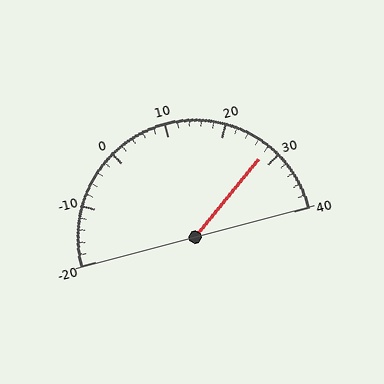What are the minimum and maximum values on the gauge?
The gauge ranges from -20 to 40.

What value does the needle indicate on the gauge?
The needle indicates approximately 28.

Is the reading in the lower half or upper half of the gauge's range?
The reading is in the upper half of the range (-20 to 40).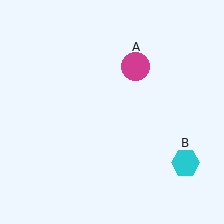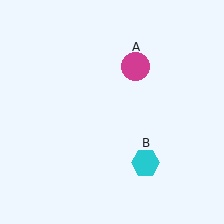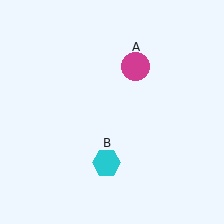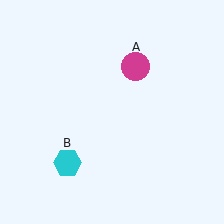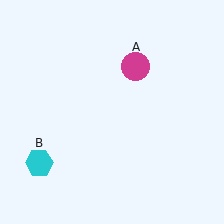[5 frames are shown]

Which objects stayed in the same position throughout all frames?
Magenta circle (object A) remained stationary.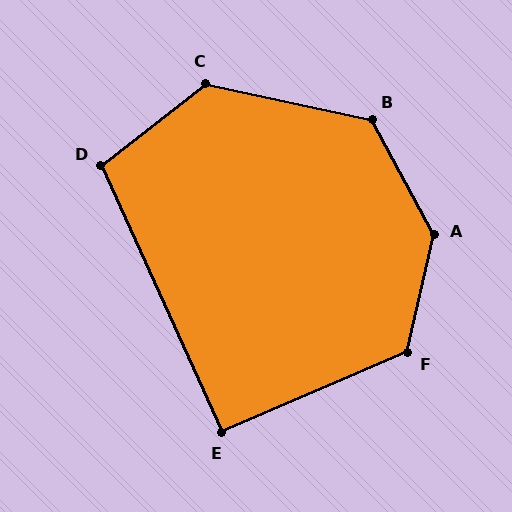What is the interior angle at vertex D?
Approximately 104 degrees (obtuse).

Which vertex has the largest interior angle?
A, at approximately 139 degrees.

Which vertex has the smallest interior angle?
E, at approximately 91 degrees.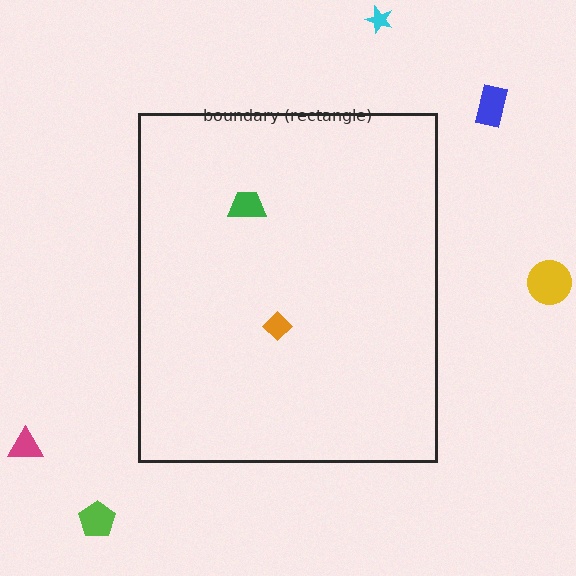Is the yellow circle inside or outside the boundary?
Outside.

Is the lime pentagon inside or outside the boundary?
Outside.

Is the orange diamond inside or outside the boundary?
Inside.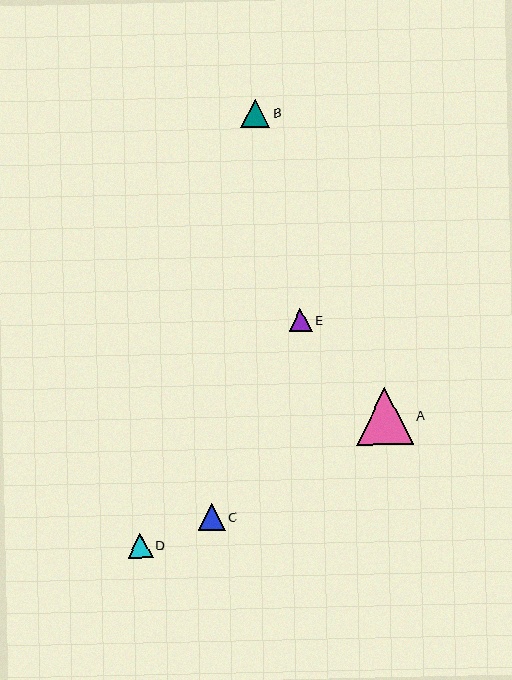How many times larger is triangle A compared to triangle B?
Triangle A is approximately 2.0 times the size of triangle B.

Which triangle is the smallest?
Triangle E is the smallest with a size of approximately 22 pixels.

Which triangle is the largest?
Triangle A is the largest with a size of approximately 57 pixels.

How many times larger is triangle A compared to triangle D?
Triangle A is approximately 2.3 times the size of triangle D.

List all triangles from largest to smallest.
From largest to smallest: A, B, C, D, E.